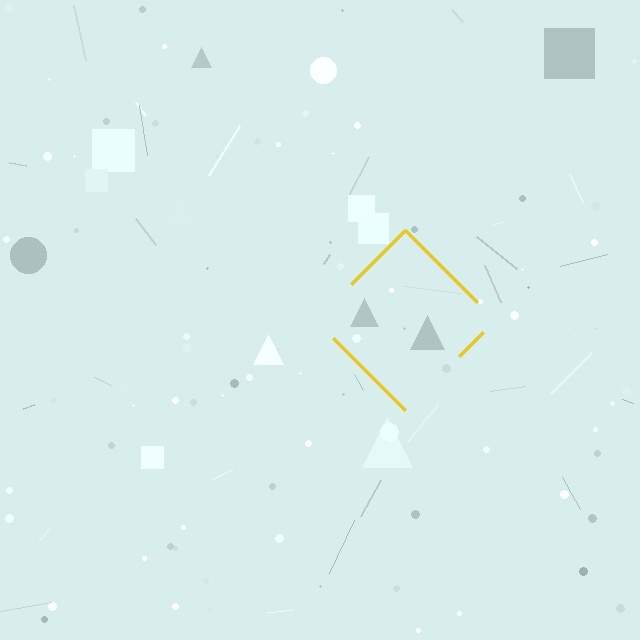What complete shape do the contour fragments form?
The contour fragments form a diamond.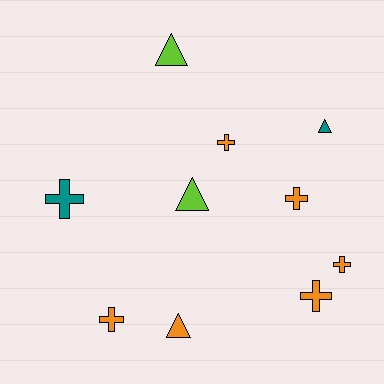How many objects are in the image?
There are 10 objects.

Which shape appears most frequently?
Cross, with 6 objects.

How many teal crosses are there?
There is 1 teal cross.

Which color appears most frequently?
Orange, with 6 objects.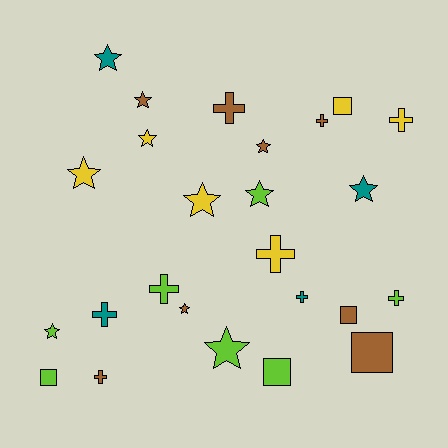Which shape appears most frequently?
Star, with 11 objects.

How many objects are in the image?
There are 25 objects.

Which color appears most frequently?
Brown, with 8 objects.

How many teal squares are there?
There are no teal squares.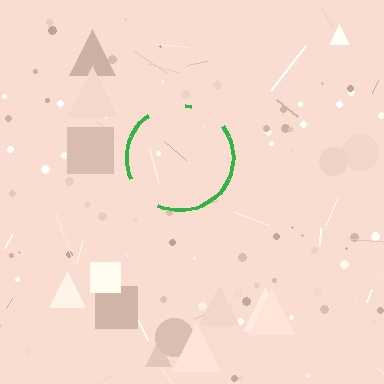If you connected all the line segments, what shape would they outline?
They would outline a circle.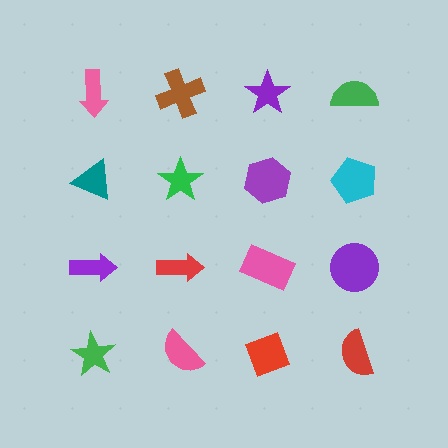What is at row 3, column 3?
A pink rectangle.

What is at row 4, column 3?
A red diamond.